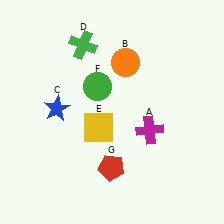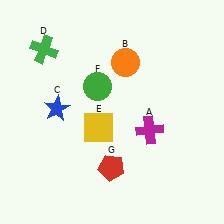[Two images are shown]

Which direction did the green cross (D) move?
The green cross (D) moved left.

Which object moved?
The green cross (D) moved left.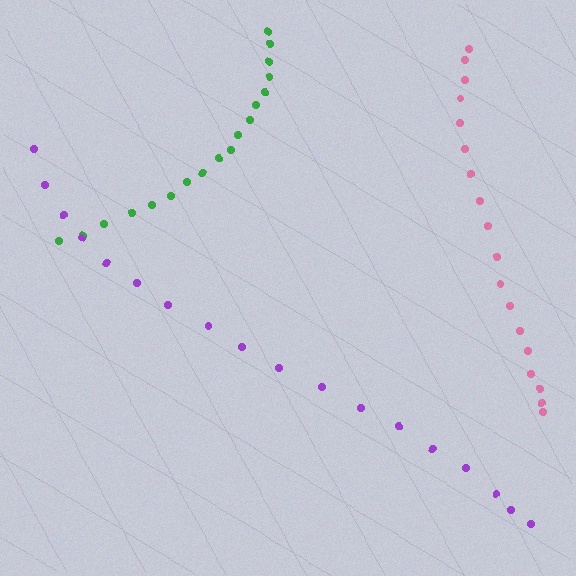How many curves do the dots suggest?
There are 3 distinct paths.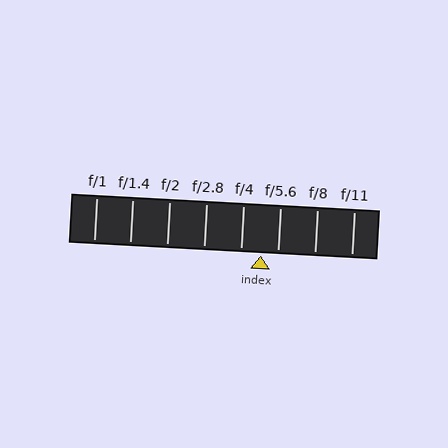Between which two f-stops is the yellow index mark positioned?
The index mark is between f/4 and f/5.6.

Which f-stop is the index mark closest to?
The index mark is closest to f/5.6.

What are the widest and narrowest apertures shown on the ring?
The widest aperture shown is f/1 and the narrowest is f/11.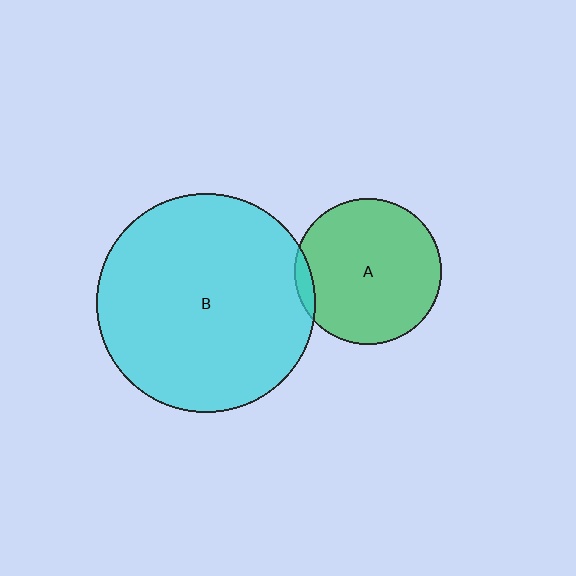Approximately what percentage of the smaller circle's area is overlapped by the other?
Approximately 5%.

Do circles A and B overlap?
Yes.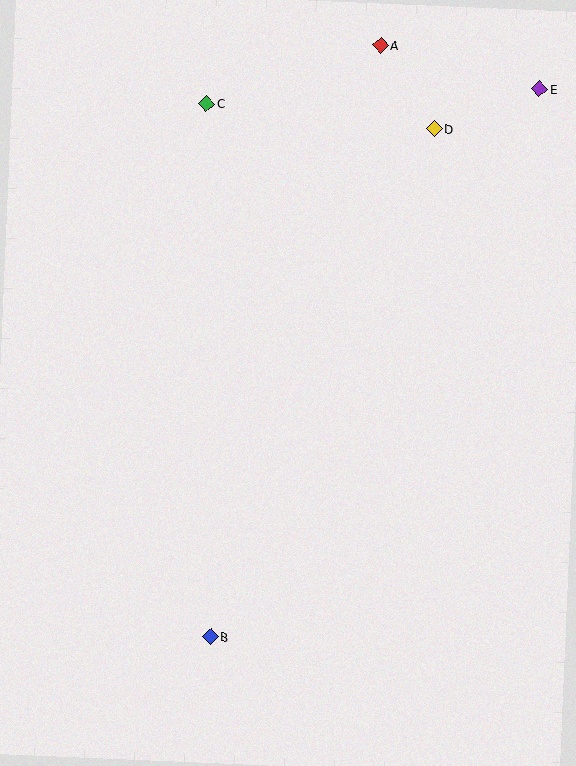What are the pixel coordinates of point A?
Point A is at (381, 45).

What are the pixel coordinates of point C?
Point C is at (207, 104).